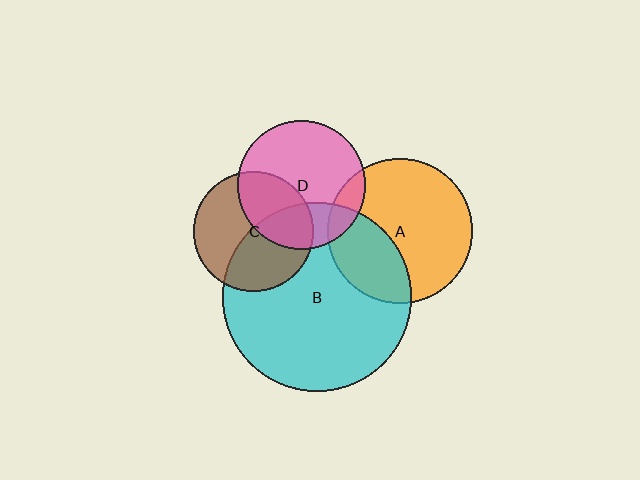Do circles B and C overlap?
Yes.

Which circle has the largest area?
Circle B (cyan).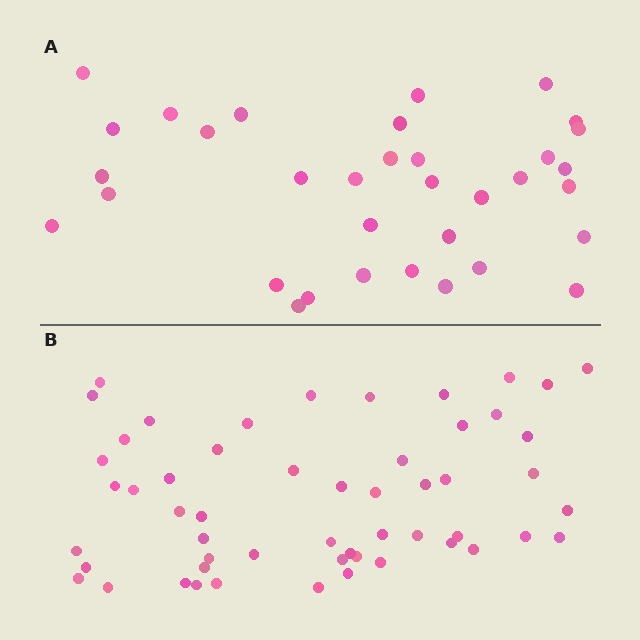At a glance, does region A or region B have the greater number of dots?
Region B (the bottom region) has more dots.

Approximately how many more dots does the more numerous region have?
Region B has approximately 20 more dots than region A.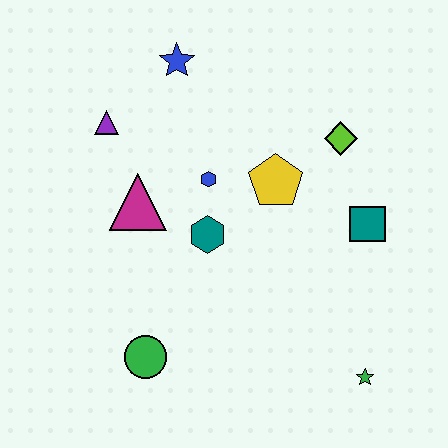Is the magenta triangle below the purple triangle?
Yes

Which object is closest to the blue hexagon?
The teal hexagon is closest to the blue hexagon.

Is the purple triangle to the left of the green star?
Yes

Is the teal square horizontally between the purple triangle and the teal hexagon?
No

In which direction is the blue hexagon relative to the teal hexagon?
The blue hexagon is above the teal hexagon.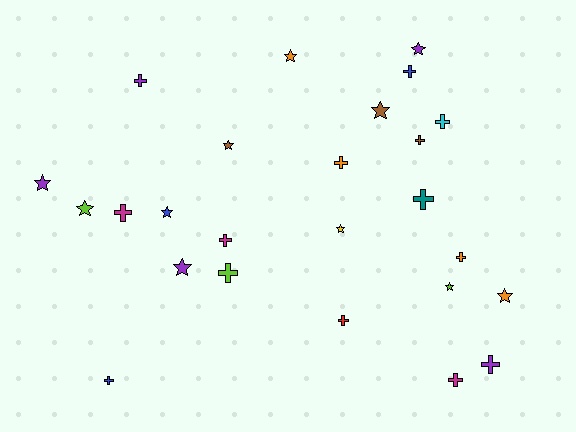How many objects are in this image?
There are 25 objects.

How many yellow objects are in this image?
There is 1 yellow object.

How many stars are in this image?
There are 11 stars.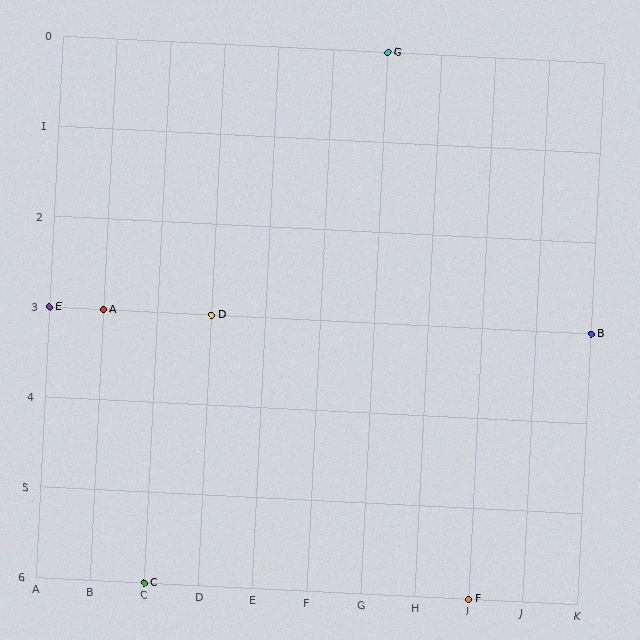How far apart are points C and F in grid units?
Points C and F are 6 columns apart.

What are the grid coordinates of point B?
Point B is at grid coordinates (K, 3).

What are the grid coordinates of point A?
Point A is at grid coordinates (B, 3).